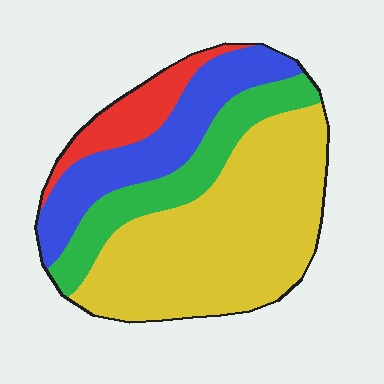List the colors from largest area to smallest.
From largest to smallest: yellow, blue, green, red.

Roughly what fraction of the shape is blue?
Blue takes up less than a quarter of the shape.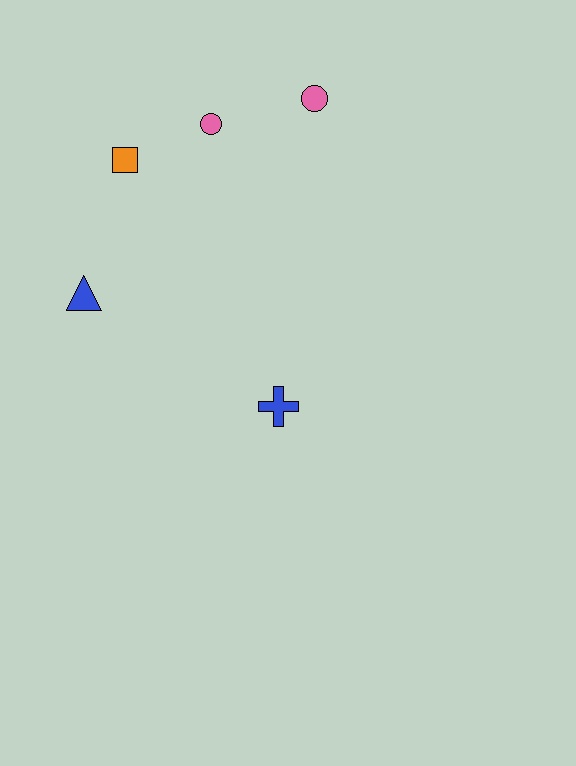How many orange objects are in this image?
There is 1 orange object.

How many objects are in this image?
There are 5 objects.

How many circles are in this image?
There are 2 circles.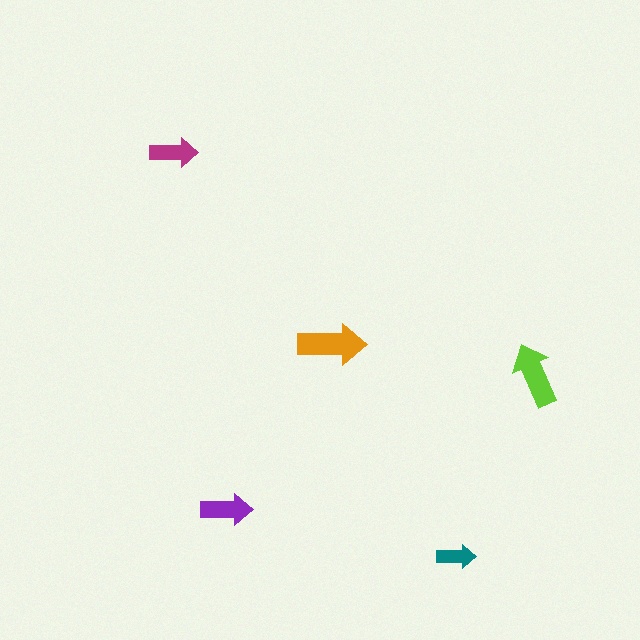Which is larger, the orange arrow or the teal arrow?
The orange one.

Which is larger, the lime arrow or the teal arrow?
The lime one.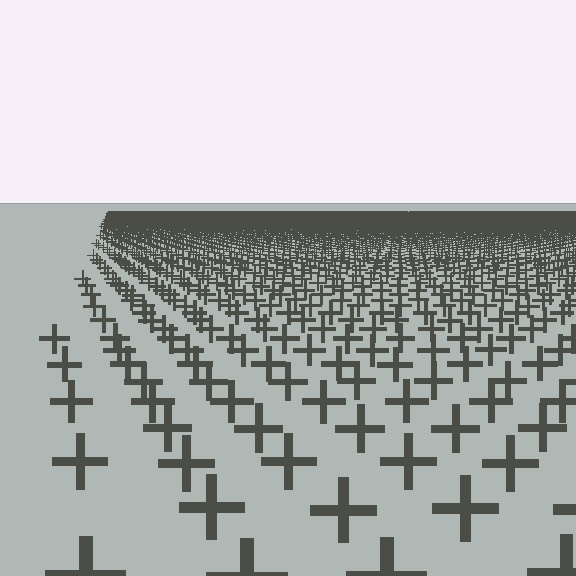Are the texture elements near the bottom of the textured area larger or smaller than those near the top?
Larger. Near the bottom, elements are closer to the viewer and appear at a bigger on-screen size.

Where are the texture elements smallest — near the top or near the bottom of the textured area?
Near the top.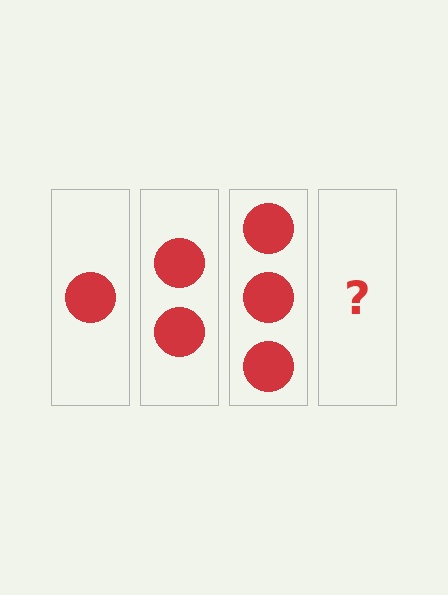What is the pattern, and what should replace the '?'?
The pattern is that each step adds one more circle. The '?' should be 4 circles.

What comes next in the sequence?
The next element should be 4 circles.